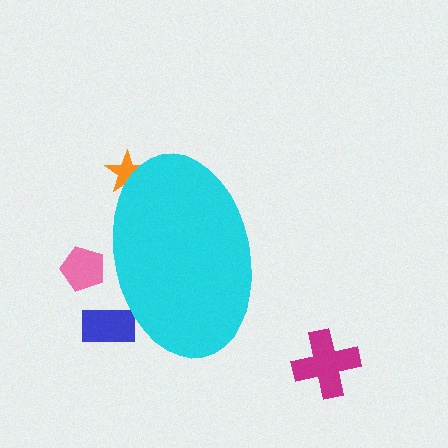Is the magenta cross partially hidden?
No, the magenta cross is fully visible.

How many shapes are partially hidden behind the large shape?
3 shapes are partially hidden.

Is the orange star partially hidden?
Yes, the orange star is partially hidden behind the cyan ellipse.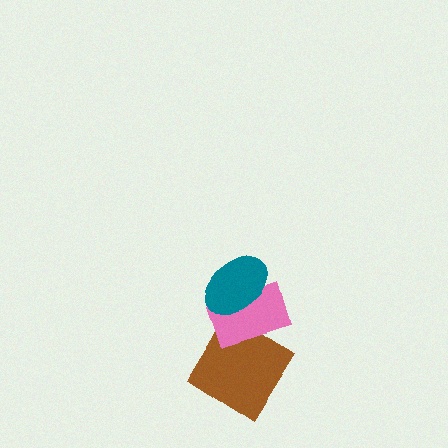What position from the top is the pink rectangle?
The pink rectangle is 2nd from the top.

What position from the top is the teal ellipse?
The teal ellipse is 1st from the top.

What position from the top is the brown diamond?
The brown diamond is 3rd from the top.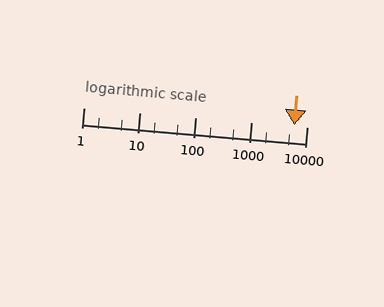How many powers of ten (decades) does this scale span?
The scale spans 4 decades, from 1 to 10000.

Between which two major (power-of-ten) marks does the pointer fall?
The pointer is between 1000 and 10000.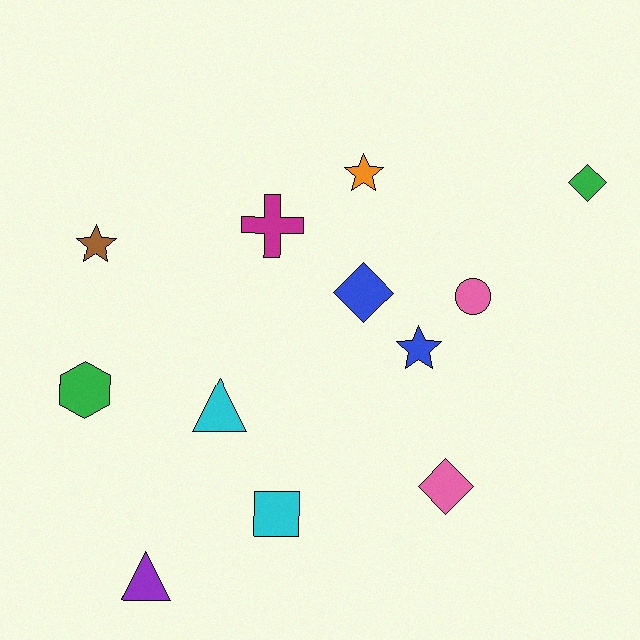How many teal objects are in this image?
There are no teal objects.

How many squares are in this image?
There is 1 square.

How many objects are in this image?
There are 12 objects.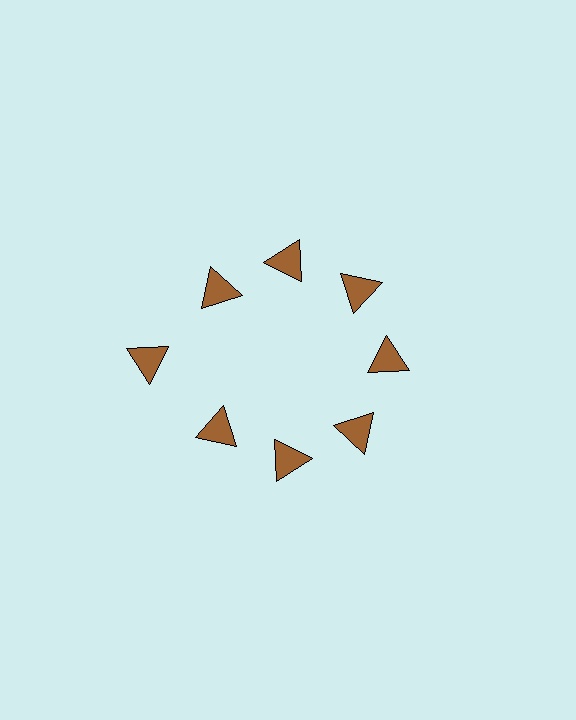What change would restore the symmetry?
The symmetry would be restored by moving it inward, back onto the ring so that all 8 triangles sit at equal angles and equal distance from the center.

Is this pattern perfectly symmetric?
No. The 8 brown triangles are arranged in a ring, but one element near the 9 o'clock position is pushed outward from the center, breaking the 8-fold rotational symmetry.